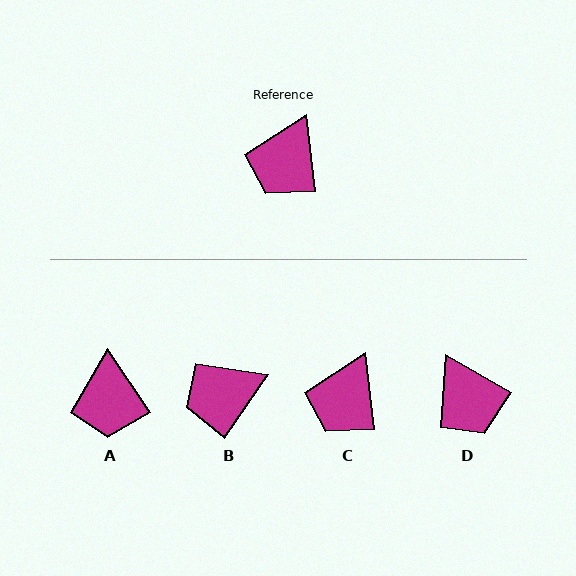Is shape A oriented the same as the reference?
No, it is off by about 27 degrees.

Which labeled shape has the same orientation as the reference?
C.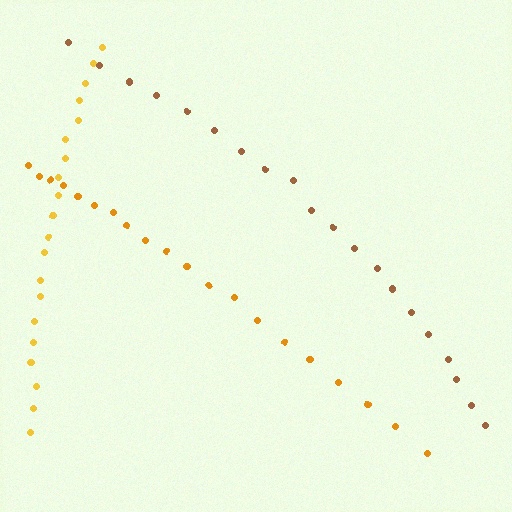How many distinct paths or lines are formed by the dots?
There are 3 distinct paths.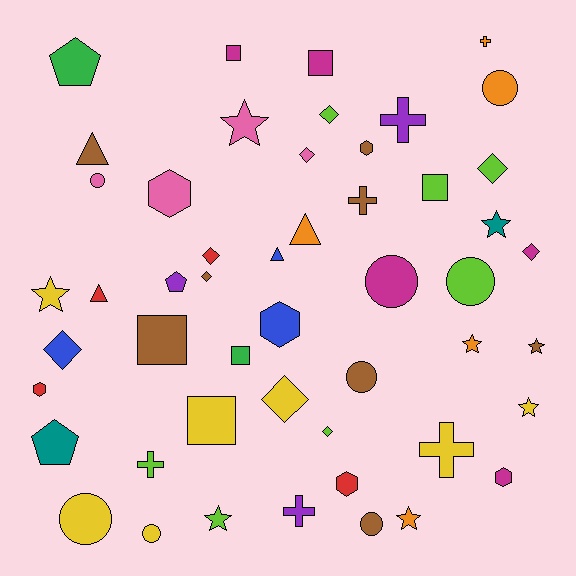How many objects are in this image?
There are 50 objects.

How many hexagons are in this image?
There are 6 hexagons.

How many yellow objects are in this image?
There are 7 yellow objects.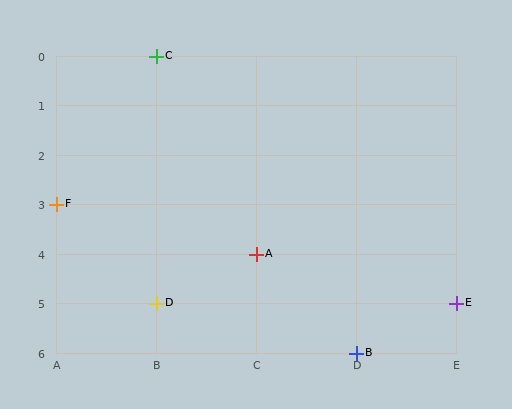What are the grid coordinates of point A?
Point A is at grid coordinates (C, 4).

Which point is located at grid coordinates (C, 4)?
Point A is at (C, 4).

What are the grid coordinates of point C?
Point C is at grid coordinates (B, 0).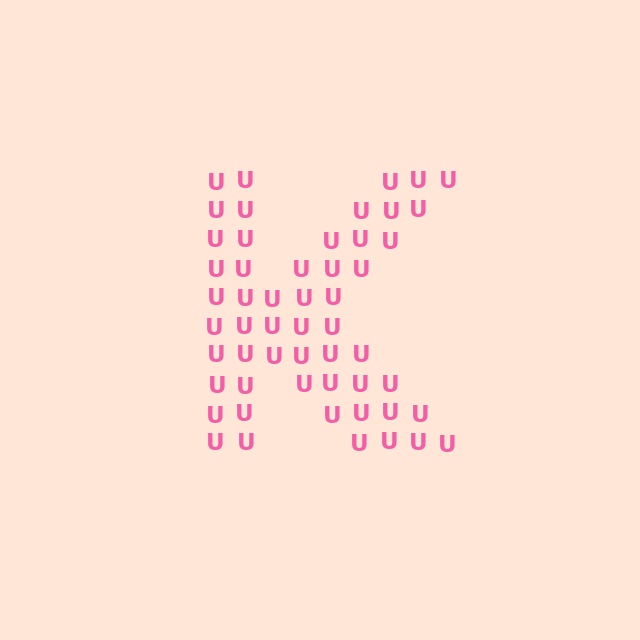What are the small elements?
The small elements are letter U's.